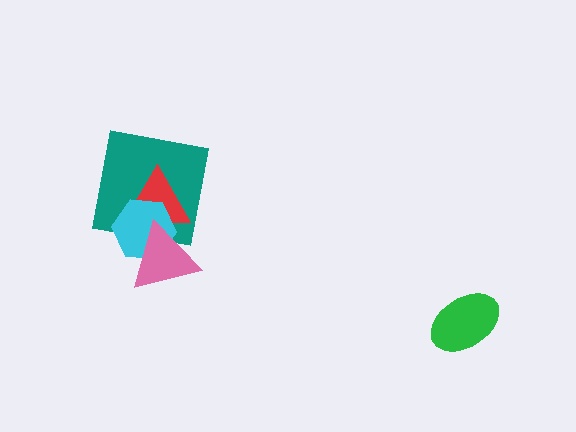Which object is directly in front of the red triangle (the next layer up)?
The cyan hexagon is directly in front of the red triangle.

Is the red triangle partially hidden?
Yes, it is partially covered by another shape.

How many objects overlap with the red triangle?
3 objects overlap with the red triangle.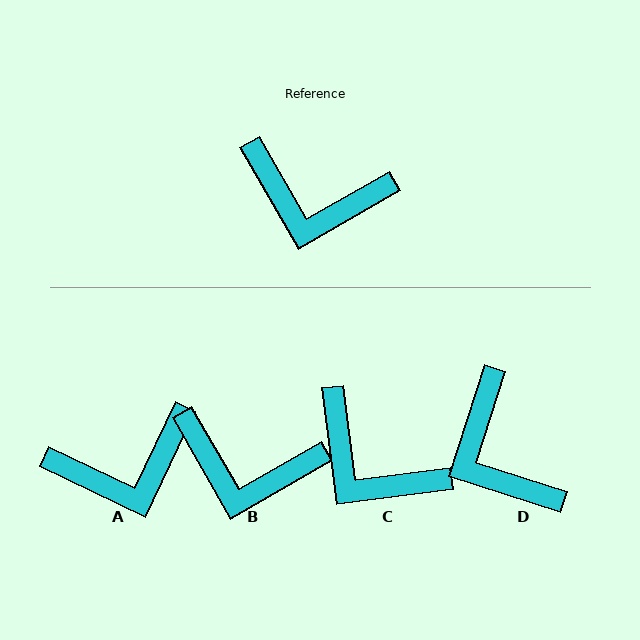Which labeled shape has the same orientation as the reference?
B.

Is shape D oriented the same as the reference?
No, it is off by about 48 degrees.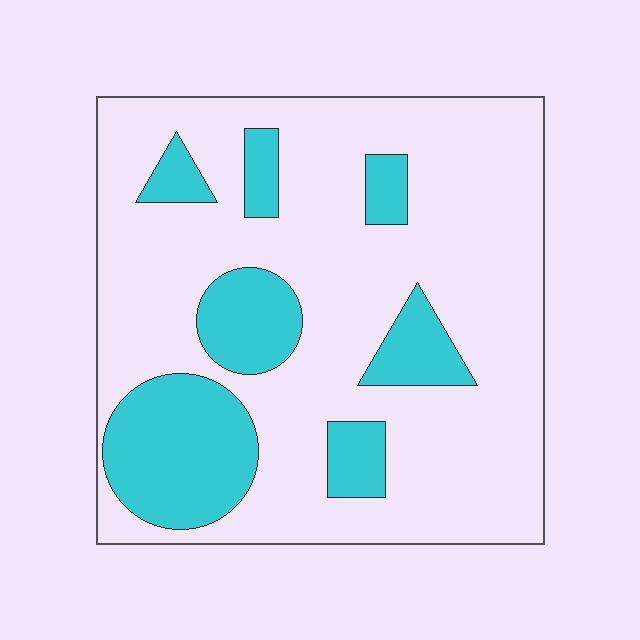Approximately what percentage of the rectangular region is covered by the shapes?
Approximately 25%.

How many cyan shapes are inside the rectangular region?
7.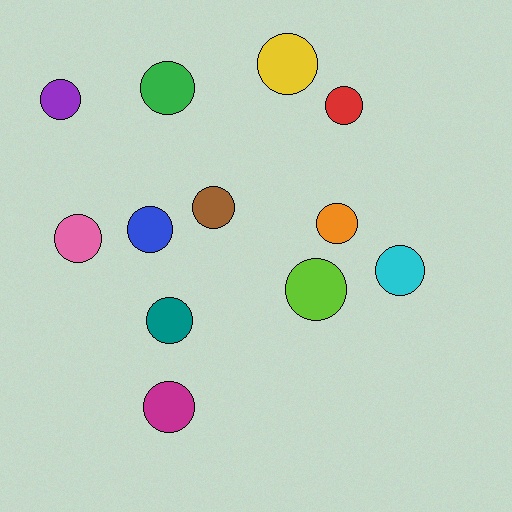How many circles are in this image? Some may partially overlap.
There are 12 circles.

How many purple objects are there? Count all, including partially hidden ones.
There is 1 purple object.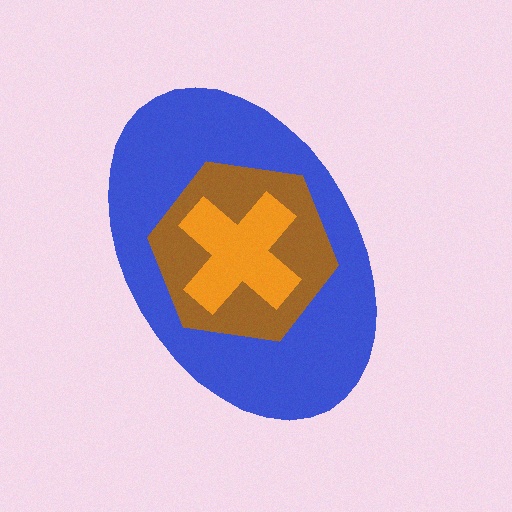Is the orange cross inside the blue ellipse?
Yes.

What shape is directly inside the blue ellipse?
The brown hexagon.